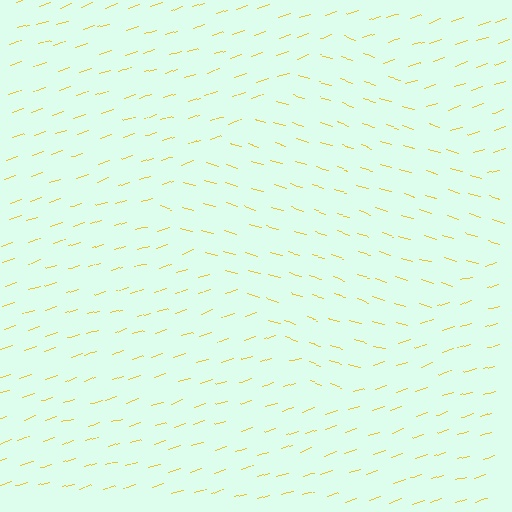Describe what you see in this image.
The image is filled with small yellow line segments. A diamond region in the image has lines oriented differently from the surrounding lines, creating a visible texture boundary.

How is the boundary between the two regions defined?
The boundary is defined purely by a change in line orientation (approximately 35 degrees difference). All lines are the same color and thickness.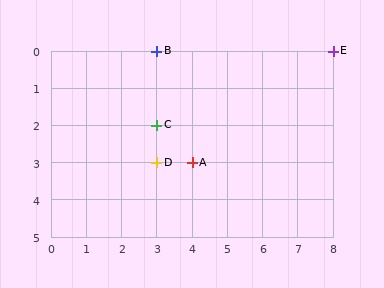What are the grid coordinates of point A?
Point A is at grid coordinates (4, 3).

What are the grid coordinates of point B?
Point B is at grid coordinates (3, 0).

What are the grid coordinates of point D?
Point D is at grid coordinates (3, 3).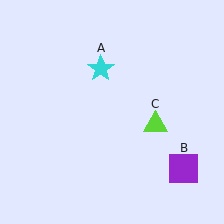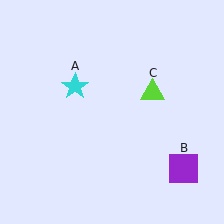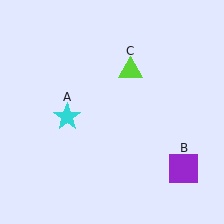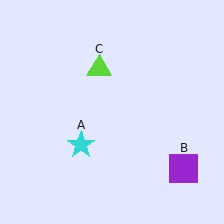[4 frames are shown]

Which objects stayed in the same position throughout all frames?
Purple square (object B) remained stationary.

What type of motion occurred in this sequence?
The cyan star (object A), lime triangle (object C) rotated counterclockwise around the center of the scene.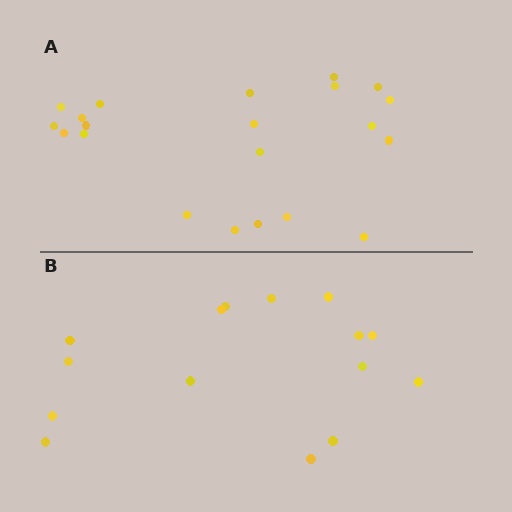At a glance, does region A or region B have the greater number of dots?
Region A (the top region) has more dots.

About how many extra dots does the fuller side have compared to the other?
Region A has about 6 more dots than region B.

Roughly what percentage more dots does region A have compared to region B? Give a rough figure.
About 40% more.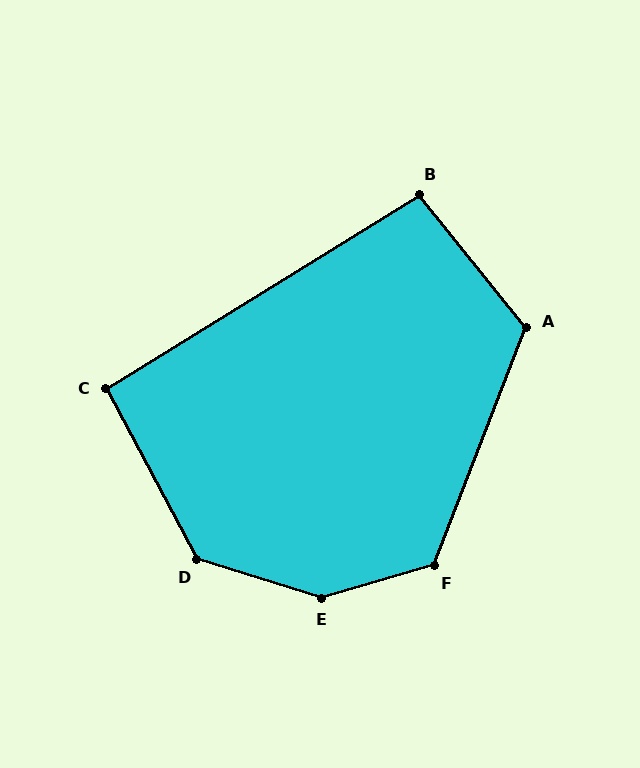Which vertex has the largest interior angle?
E, at approximately 146 degrees.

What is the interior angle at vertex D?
Approximately 135 degrees (obtuse).